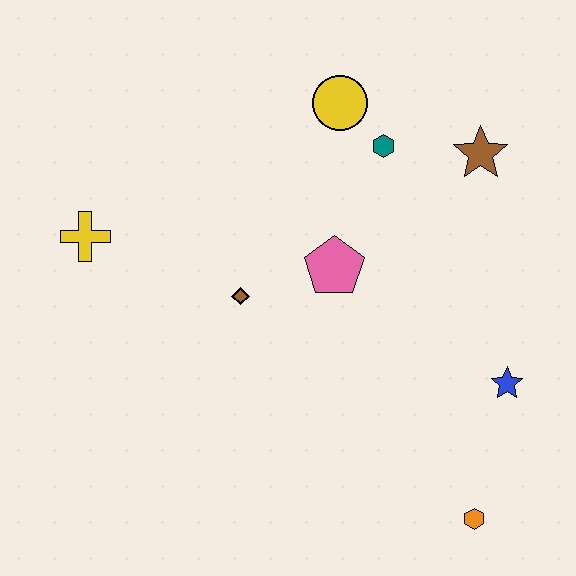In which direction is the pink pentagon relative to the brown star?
The pink pentagon is to the left of the brown star.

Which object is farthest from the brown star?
The yellow cross is farthest from the brown star.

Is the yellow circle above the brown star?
Yes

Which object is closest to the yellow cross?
The brown diamond is closest to the yellow cross.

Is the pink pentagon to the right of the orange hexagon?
No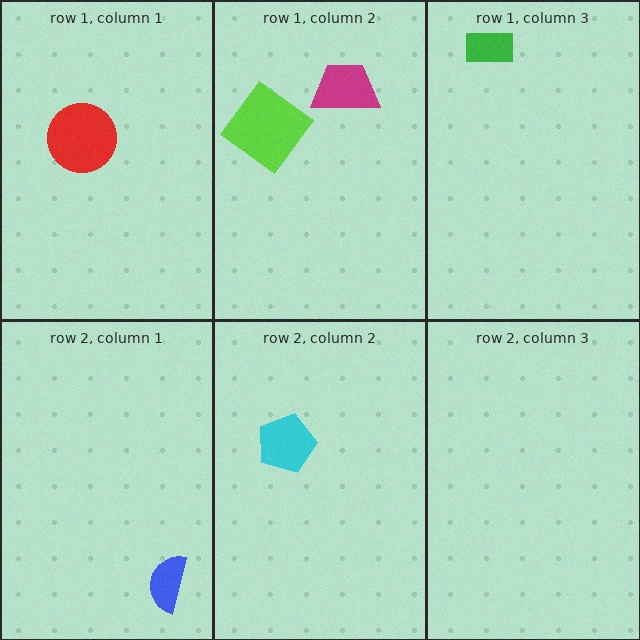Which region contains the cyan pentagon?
The row 2, column 2 region.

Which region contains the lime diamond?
The row 1, column 2 region.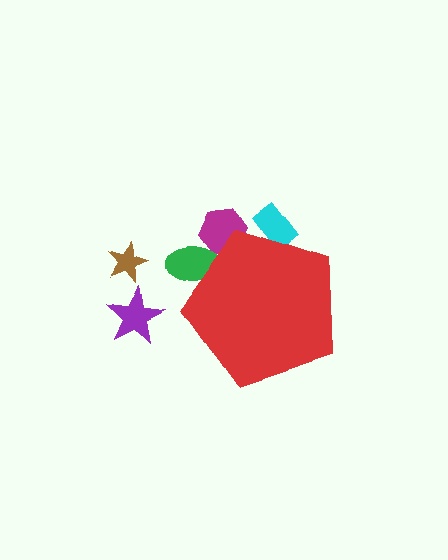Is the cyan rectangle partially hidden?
Yes, the cyan rectangle is partially hidden behind the red pentagon.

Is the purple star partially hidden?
No, the purple star is fully visible.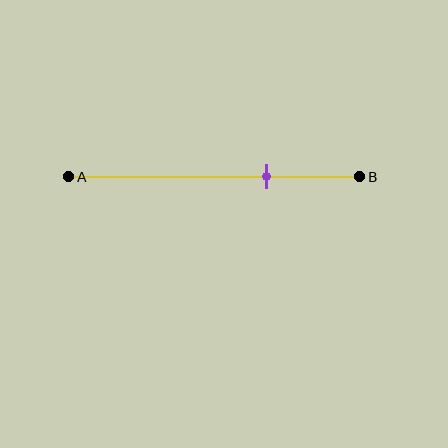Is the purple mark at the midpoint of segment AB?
No, the mark is at about 70% from A, not at the 50% midpoint.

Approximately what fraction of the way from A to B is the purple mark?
The purple mark is approximately 70% of the way from A to B.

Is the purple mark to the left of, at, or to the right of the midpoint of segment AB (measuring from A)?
The purple mark is to the right of the midpoint of segment AB.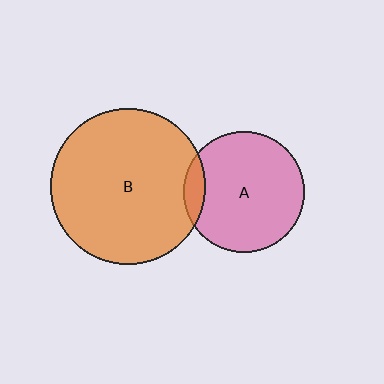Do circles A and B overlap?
Yes.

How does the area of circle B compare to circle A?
Approximately 1.6 times.